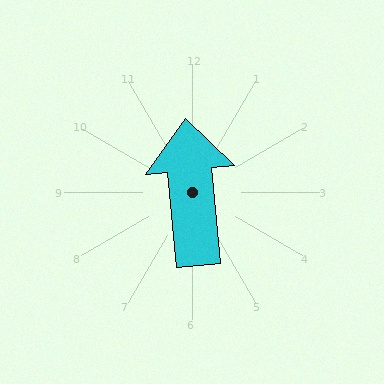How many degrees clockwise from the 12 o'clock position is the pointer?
Approximately 355 degrees.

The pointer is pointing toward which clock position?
Roughly 12 o'clock.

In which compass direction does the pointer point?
North.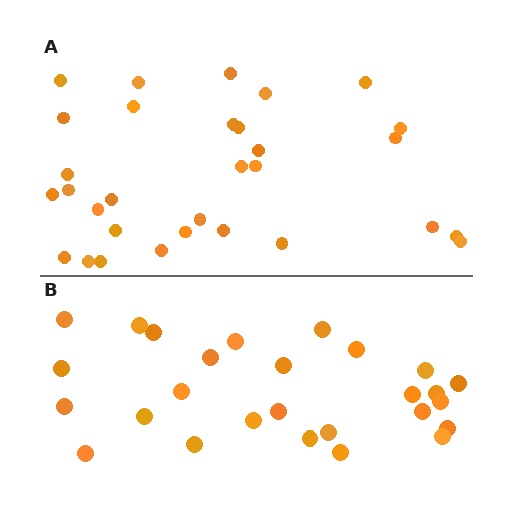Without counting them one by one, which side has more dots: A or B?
Region A (the top region) has more dots.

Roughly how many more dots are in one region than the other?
Region A has about 4 more dots than region B.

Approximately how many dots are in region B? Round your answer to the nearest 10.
About 30 dots. (The exact count is 27, which rounds to 30.)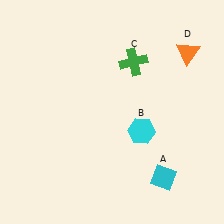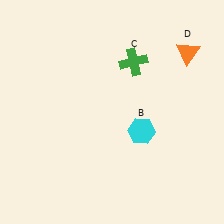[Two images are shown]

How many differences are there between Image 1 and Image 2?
There is 1 difference between the two images.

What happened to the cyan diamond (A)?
The cyan diamond (A) was removed in Image 2. It was in the bottom-right area of Image 1.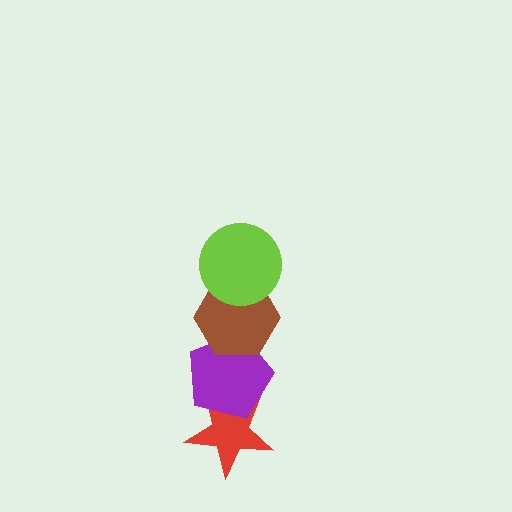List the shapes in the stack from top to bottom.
From top to bottom: the lime circle, the brown hexagon, the purple pentagon, the red star.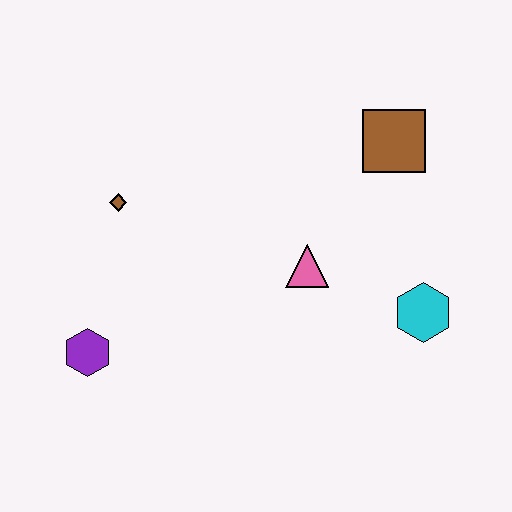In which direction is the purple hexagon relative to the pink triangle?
The purple hexagon is to the left of the pink triangle.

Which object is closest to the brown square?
The pink triangle is closest to the brown square.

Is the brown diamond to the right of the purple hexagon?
Yes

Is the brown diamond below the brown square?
Yes